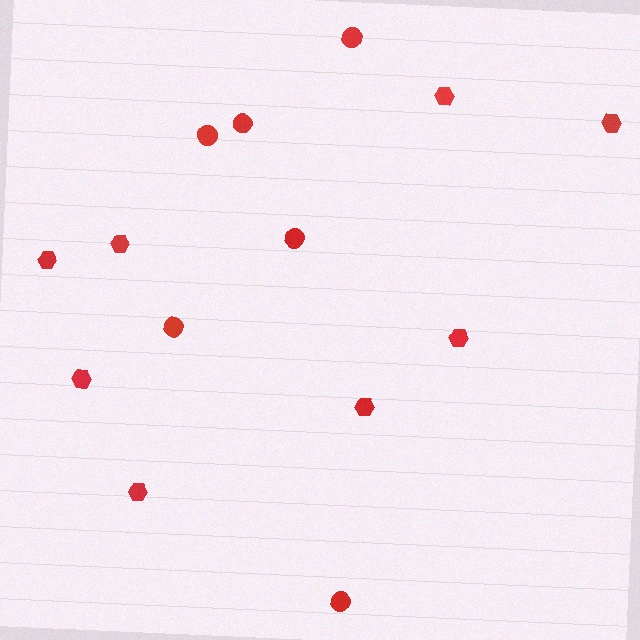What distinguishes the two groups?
There are 2 groups: one group of circles (6) and one group of hexagons (8).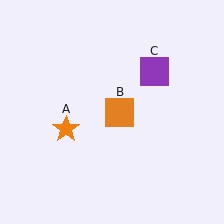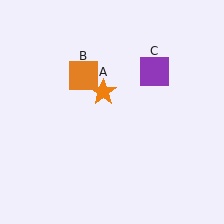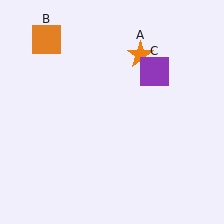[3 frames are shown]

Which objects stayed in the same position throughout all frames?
Purple square (object C) remained stationary.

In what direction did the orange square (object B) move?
The orange square (object B) moved up and to the left.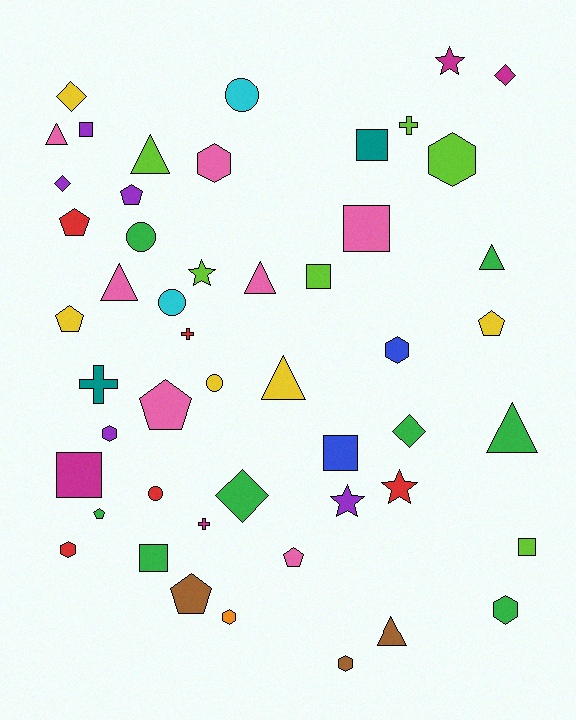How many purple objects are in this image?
There are 5 purple objects.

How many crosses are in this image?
There are 4 crosses.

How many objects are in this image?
There are 50 objects.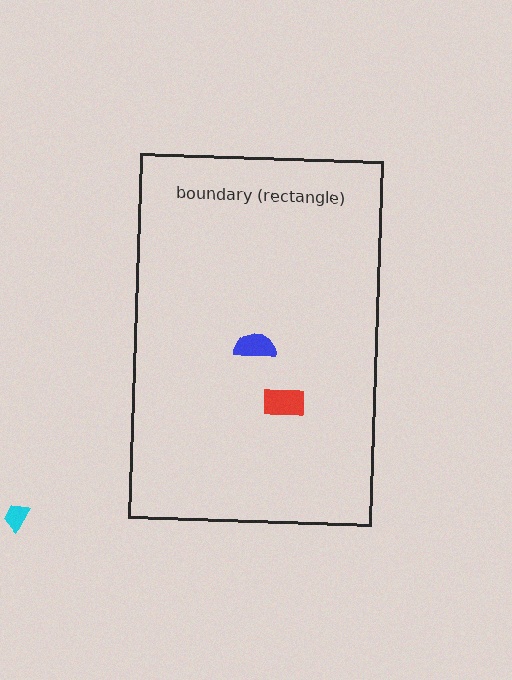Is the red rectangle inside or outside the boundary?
Inside.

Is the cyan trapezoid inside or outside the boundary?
Outside.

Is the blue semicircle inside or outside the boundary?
Inside.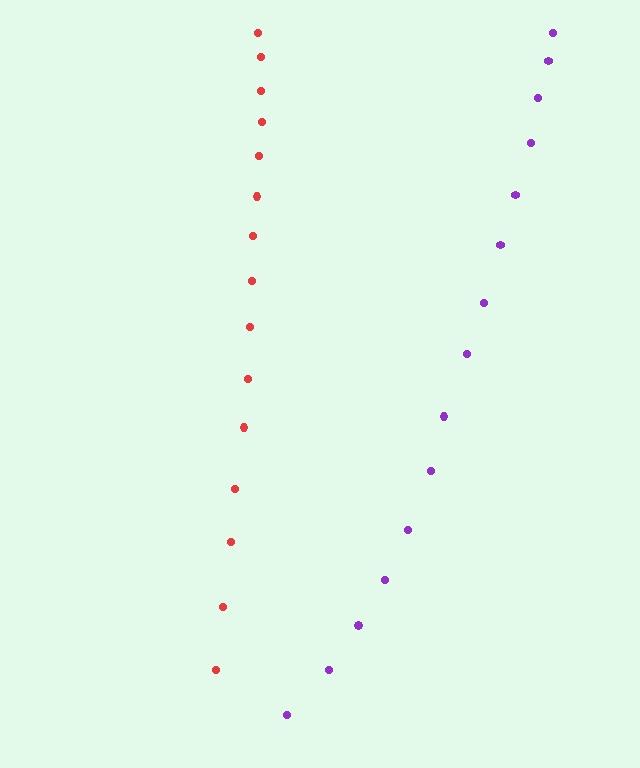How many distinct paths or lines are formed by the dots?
There are 2 distinct paths.